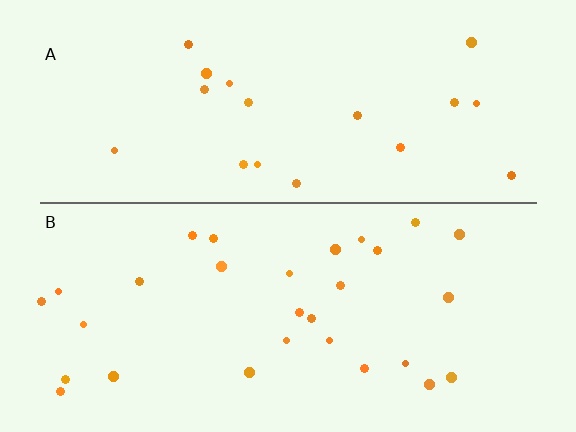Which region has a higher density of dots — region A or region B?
B (the bottom).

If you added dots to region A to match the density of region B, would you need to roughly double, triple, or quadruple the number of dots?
Approximately double.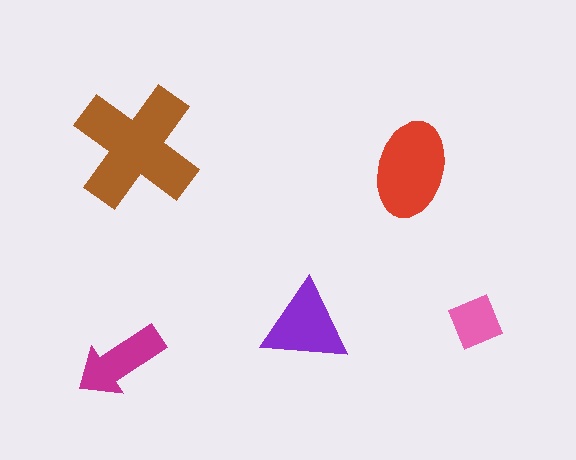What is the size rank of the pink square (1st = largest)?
5th.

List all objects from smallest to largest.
The pink square, the magenta arrow, the purple triangle, the red ellipse, the brown cross.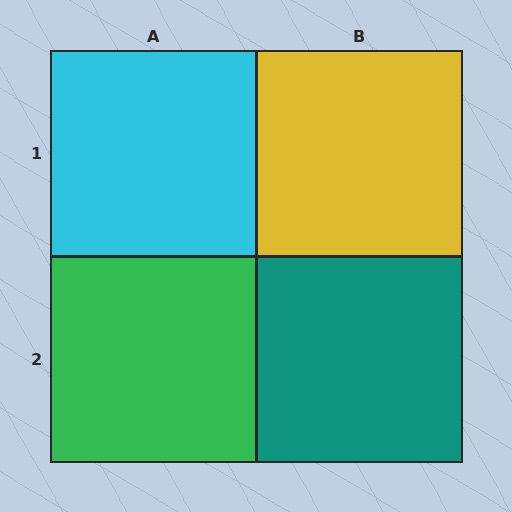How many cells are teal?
1 cell is teal.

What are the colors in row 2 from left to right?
Green, teal.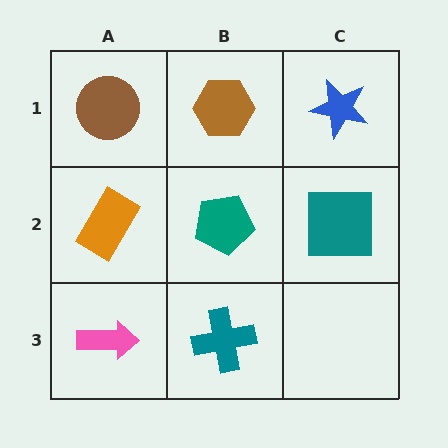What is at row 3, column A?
A pink arrow.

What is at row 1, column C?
A blue star.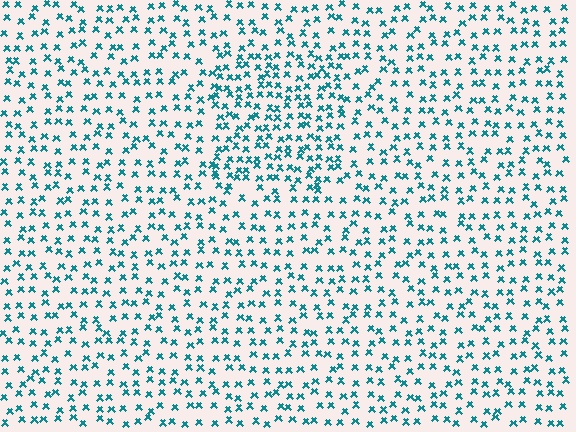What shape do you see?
I see a rectangle.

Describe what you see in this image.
The image contains small teal elements arranged at two different densities. A rectangle-shaped region is visible where the elements are more densely packed than the surrounding area.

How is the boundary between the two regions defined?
The boundary is defined by a change in element density (approximately 1.6x ratio). All elements are the same color, size, and shape.